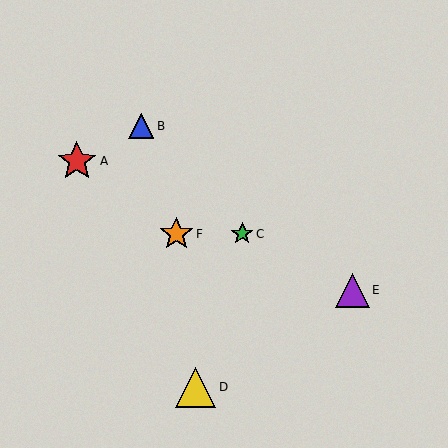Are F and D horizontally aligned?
No, F is at y≈234 and D is at y≈387.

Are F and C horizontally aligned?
Yes, both are at y≈234.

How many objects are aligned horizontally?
2 objects (C, F) are aligned horizontally.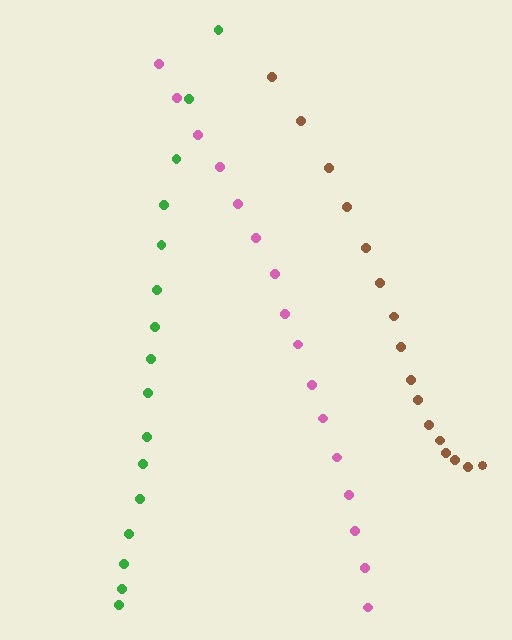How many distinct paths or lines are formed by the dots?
There are 3 distinct paths.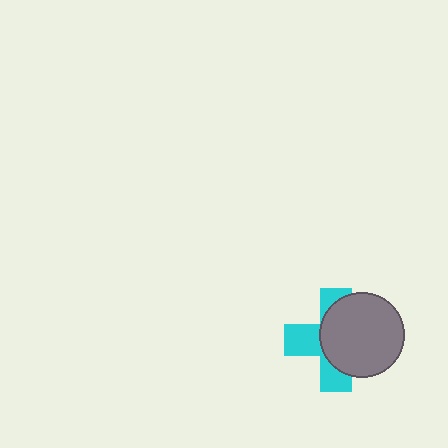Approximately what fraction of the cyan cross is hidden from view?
Roughly 56% of the cyan cross is hidden behind the gray circle.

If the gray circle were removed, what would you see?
You would see the complete cyan cross.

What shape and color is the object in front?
The object in front is a gray circle.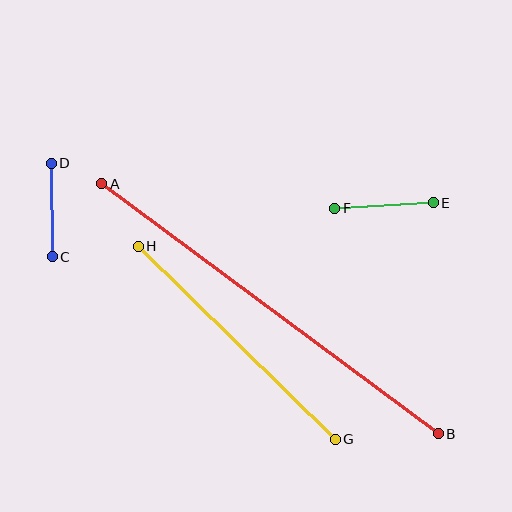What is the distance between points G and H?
The distance is approximately 276 pixels.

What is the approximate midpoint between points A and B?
The midpoint is at approximately (270, 309) pixels.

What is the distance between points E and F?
The distance is approximately 99 pixels.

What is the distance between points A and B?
The distance is approximately 419 pixels.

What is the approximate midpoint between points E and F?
The midpoint is at approximately (384, 205) pixels.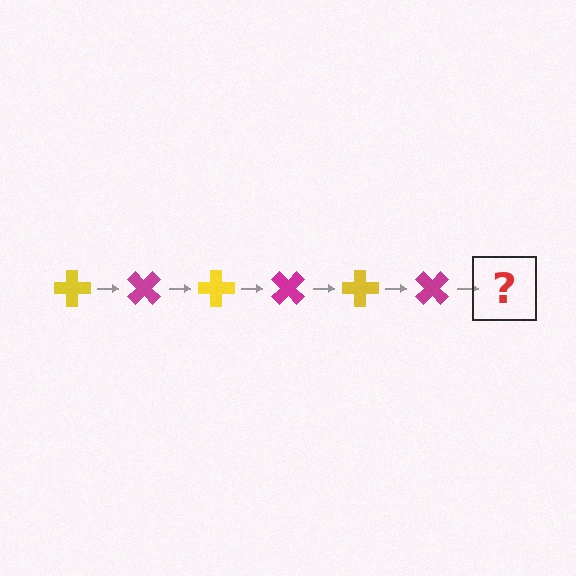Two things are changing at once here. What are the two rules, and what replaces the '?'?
The two rules are that it rotates 45 degrees each step and the color cycles through yellow and magenta. The '?' should be a yellow cross, rotated 270 degrees from the start.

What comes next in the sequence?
The next element should be a yellow cross, rotated 270 degrees from the start.